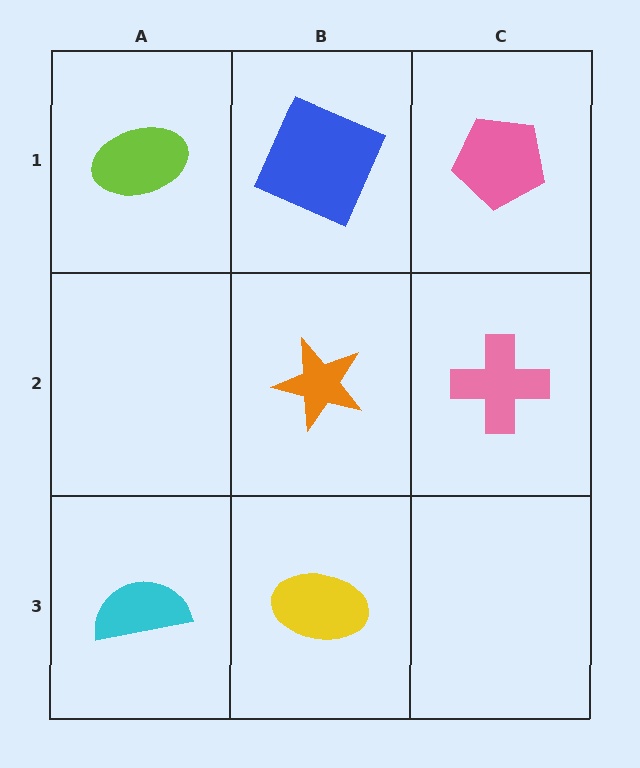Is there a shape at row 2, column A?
No, that cell is empty.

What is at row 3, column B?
A yellow ellipse.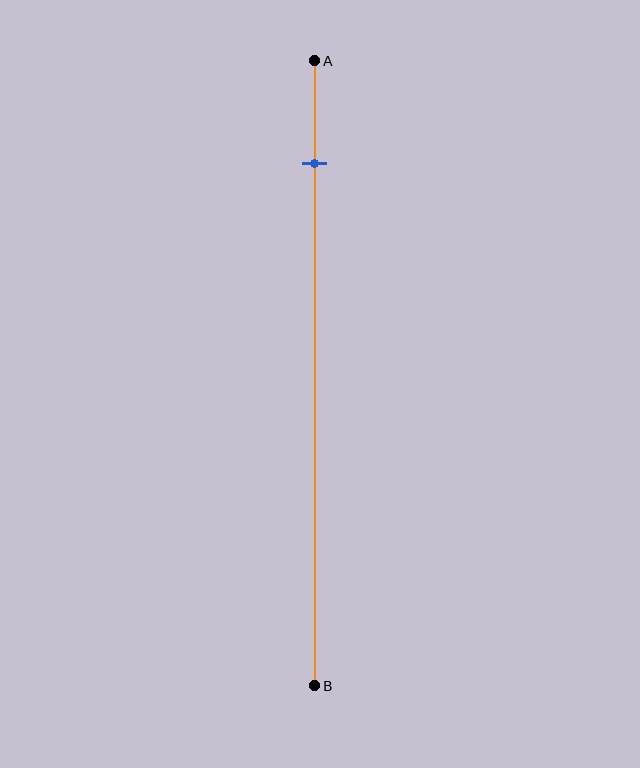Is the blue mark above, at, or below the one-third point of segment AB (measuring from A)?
The blue mark is above the one-third point of segment AB.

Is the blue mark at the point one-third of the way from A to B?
No, the mark is at about 15% from A, not at the 33% one-third point.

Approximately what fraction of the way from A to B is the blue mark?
The blue mark is approximately 15% of the way from A to B.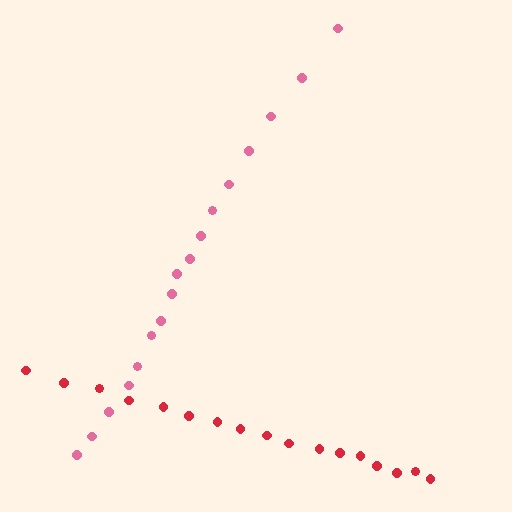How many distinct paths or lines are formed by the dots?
There are 2 distinct paths.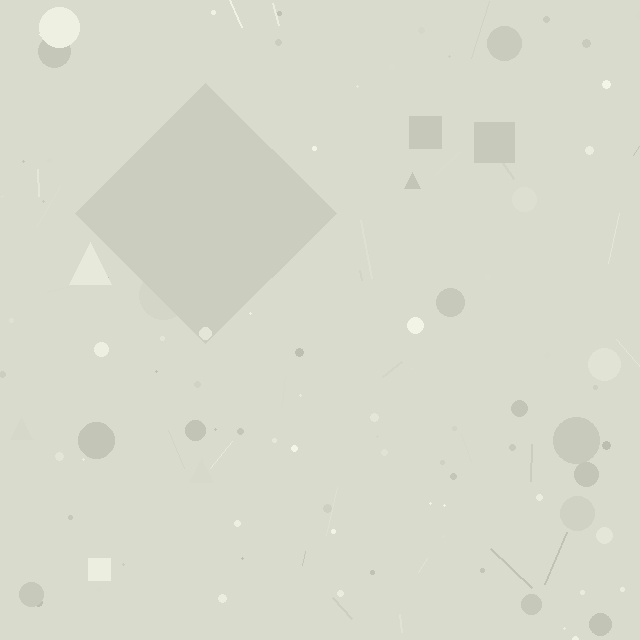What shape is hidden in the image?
A diamond is hidden in the image.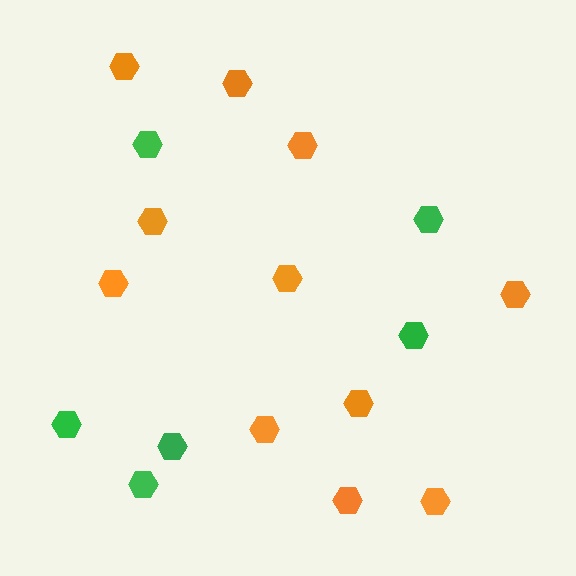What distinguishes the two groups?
There are 2 groups: one group of green hexagons (6) and one group of orange hexagons (11).